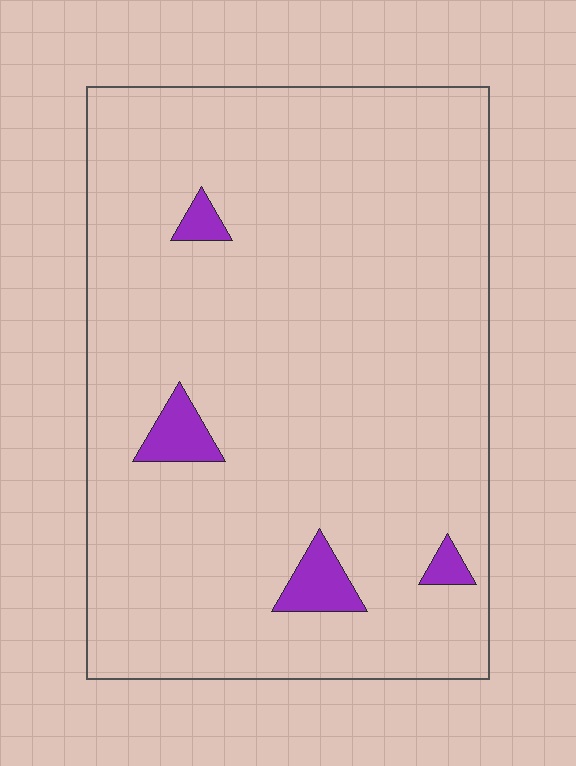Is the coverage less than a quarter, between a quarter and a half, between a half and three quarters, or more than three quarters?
Less than a quarter.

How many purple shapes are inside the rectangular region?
4.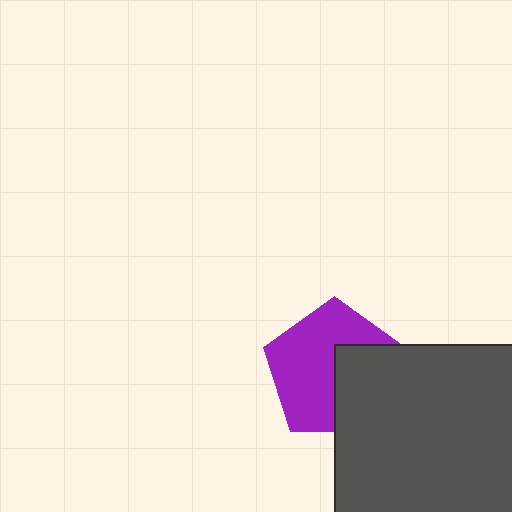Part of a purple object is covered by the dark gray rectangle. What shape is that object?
It is a pentagon.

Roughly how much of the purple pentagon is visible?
About half of it is visible (roughly 61%).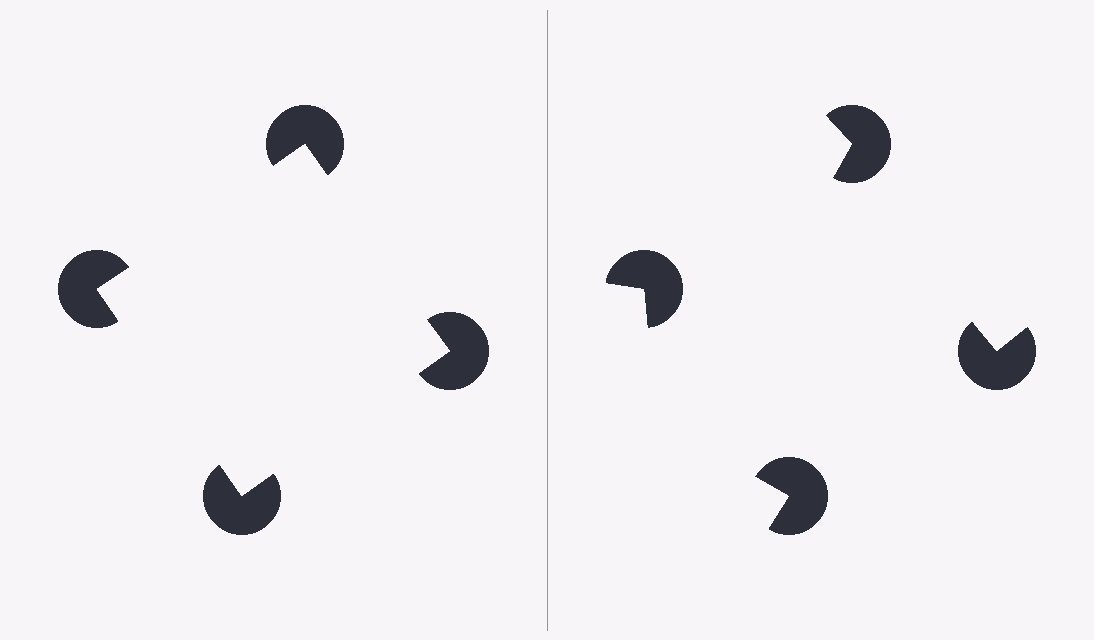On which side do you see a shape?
An illusory square appears on the left side. On the right side the wedge cuts are rotated, so no coherent shape forms.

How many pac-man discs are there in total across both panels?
8 — 4 on each side.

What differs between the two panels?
The pac-man discs are positioned identically on both sides; only the wedge orientations differ. On the left they align to a square; on the right they are misaligned.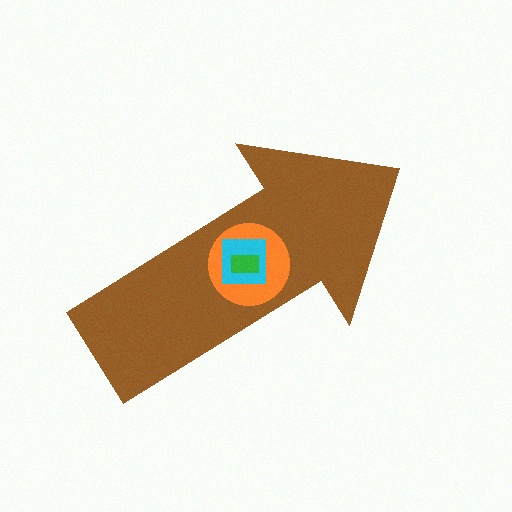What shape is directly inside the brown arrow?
The orange circle.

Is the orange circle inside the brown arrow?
Yes.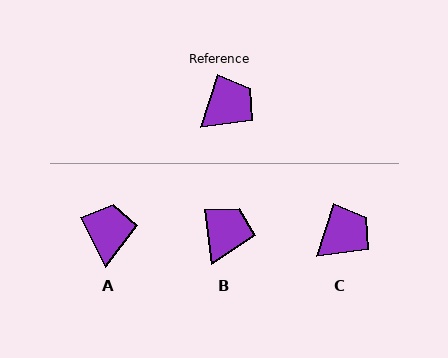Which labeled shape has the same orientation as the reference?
C.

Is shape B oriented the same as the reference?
No, it is off by about 25 degrees.